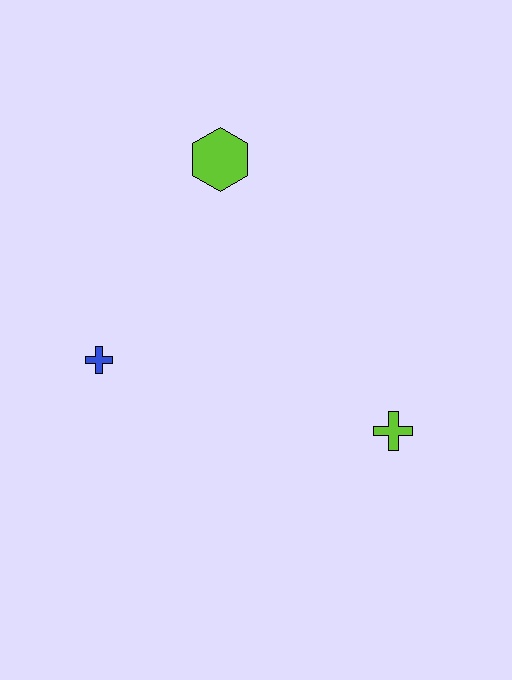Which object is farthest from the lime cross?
The lime hexagon is farthest from the lime cross.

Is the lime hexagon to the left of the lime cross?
Yes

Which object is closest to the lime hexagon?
The blue cross is closest to the lime hexagon.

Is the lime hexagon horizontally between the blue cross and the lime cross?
Yes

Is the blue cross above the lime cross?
Yes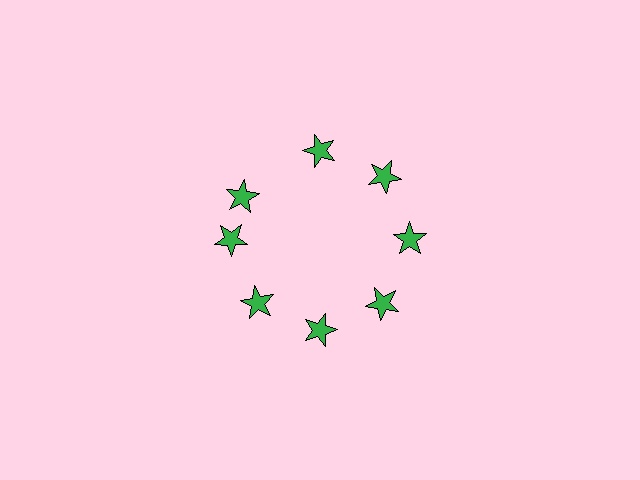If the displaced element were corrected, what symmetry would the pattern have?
It would have 8-fold rotational symmetry — the pattern would map onto itself every 45 degrees.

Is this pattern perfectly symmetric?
No. The 8 green stars are arranged in a ring, but one element near the 10 o'clock position is rotated out of alignment along the ring, breaking the 8-fold rotational symmetry.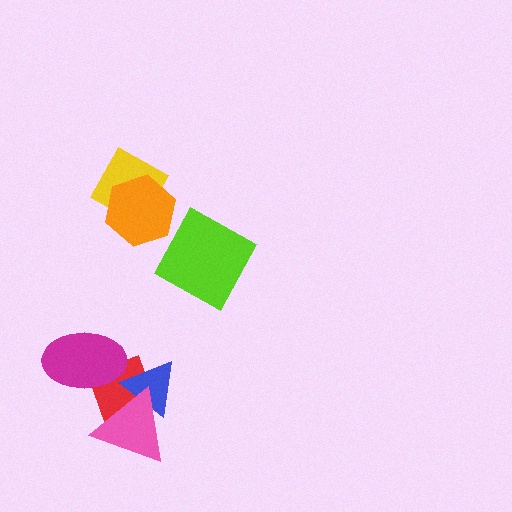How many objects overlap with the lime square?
0 objects overlap with the lime square.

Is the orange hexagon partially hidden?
No, no other shape covers it.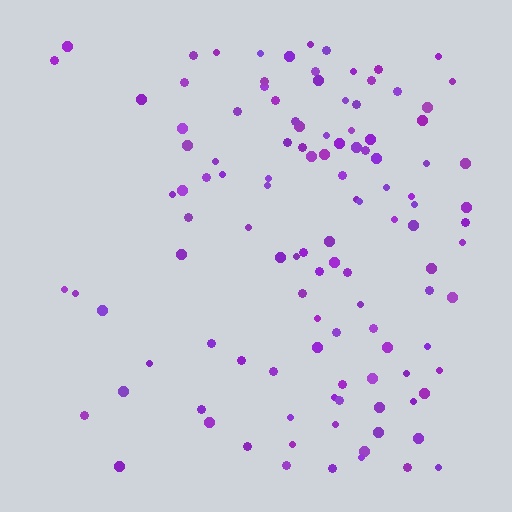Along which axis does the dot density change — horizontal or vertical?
Horizontal.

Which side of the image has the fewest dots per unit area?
The left.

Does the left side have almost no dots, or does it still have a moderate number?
Still a moderate number, just noticeably fewer than the right.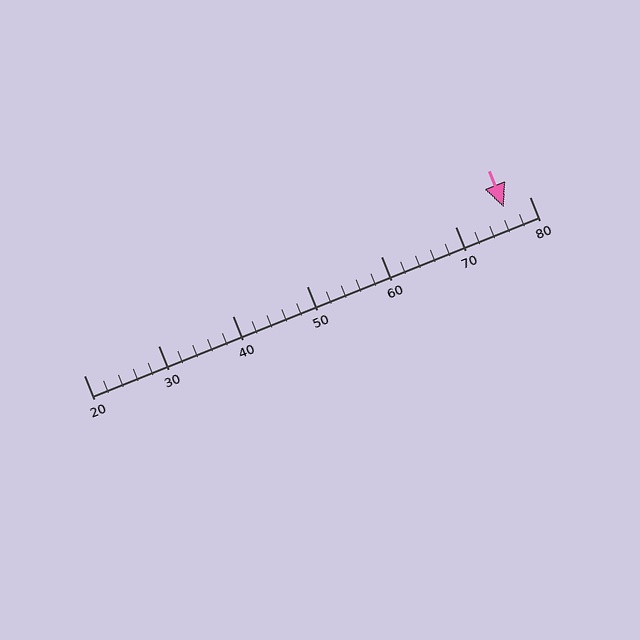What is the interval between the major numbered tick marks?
The major tick marks are spaced 10 units apart.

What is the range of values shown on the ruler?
The ruler shows values from 20 to 80.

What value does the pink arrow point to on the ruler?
The pink arrow points to approximately 77.